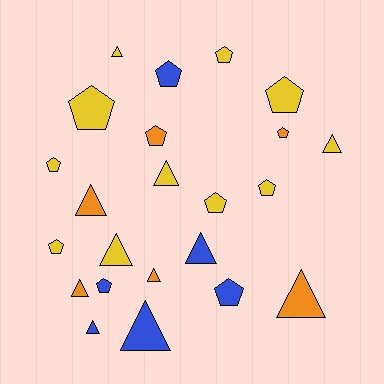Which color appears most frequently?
Yellow, with 11 objects.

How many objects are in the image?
There are 23 objects.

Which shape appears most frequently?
Pentagon, with 12 objects.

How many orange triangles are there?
There are 4 orange triangles.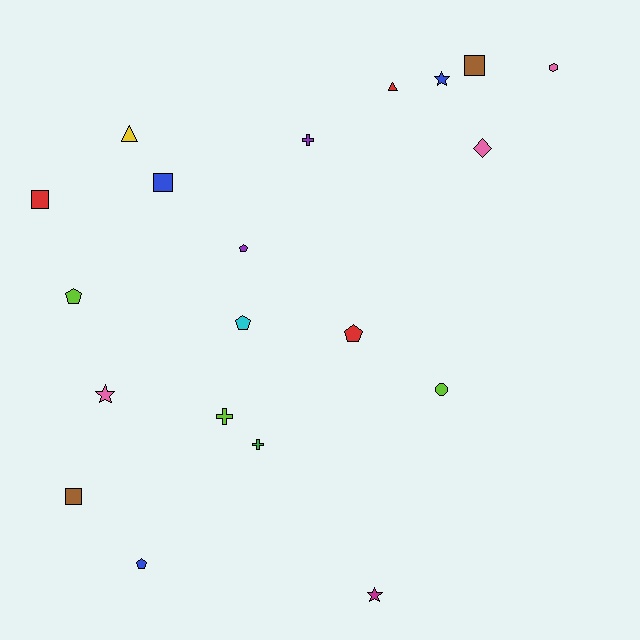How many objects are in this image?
There are 20 objects.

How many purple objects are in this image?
There are 2 purple objects.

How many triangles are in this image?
There are 2 triangles.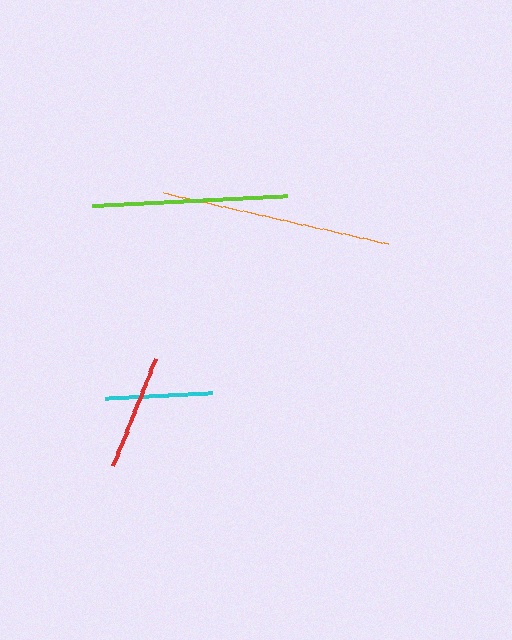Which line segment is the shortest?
The cyan line is the shortest at approximately 107 pixels.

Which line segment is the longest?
The orange line is the longest at approximately 231 pixels.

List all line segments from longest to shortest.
From longest to shortest: orange, lime, red, cyan.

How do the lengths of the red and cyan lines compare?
The red and cyan lines are approximately the same length.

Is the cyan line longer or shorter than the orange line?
The orange line is longer than the cyan line.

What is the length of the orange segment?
The orange segment is approximately 231 pixels long.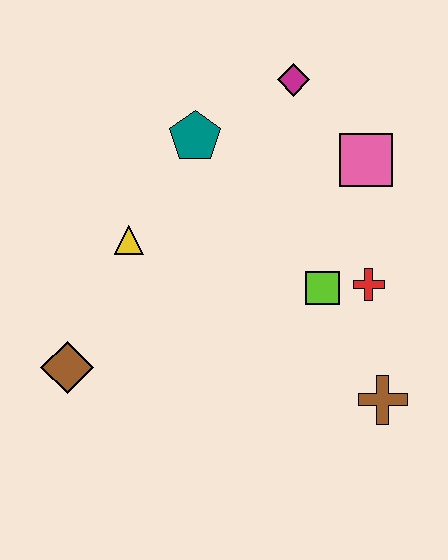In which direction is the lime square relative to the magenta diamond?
The lime square is below the magenta diamond.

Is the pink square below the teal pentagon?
Yes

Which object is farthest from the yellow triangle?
The brown cross is farthest from the yellow triangle.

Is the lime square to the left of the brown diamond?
No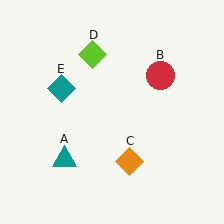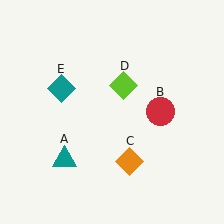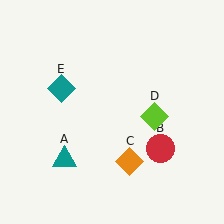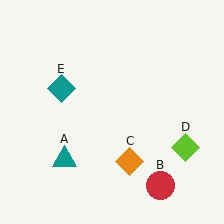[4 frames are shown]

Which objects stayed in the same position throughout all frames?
Teal triangle (object A) and orange diamond (object C) and teal diamond (object E) remained stationary.